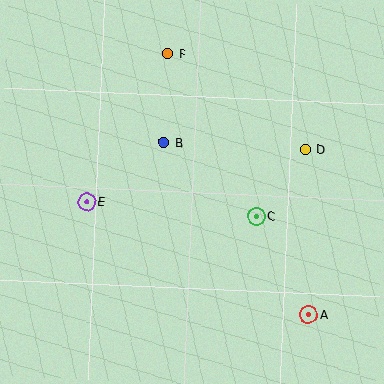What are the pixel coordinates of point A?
Point A is at (309, 314).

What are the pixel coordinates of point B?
Point B is at (164, 142).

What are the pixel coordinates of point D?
Point D is at (305, 149).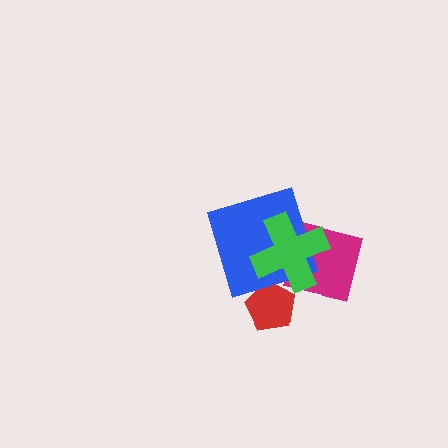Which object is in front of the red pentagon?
The green cross is in front of the red pentagon.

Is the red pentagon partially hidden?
Yes, it is partially covered by another shape.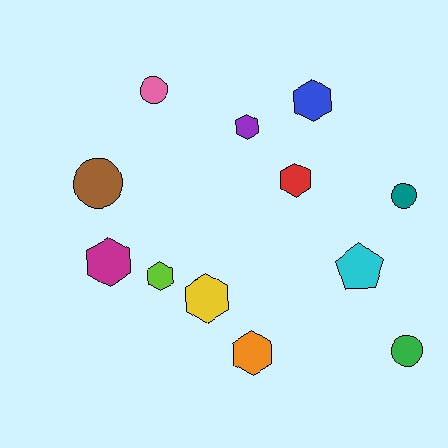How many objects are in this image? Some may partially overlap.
There are 12 objects.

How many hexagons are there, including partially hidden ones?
There are 7 hexagons.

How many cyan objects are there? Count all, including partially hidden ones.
There is 1 cyan object.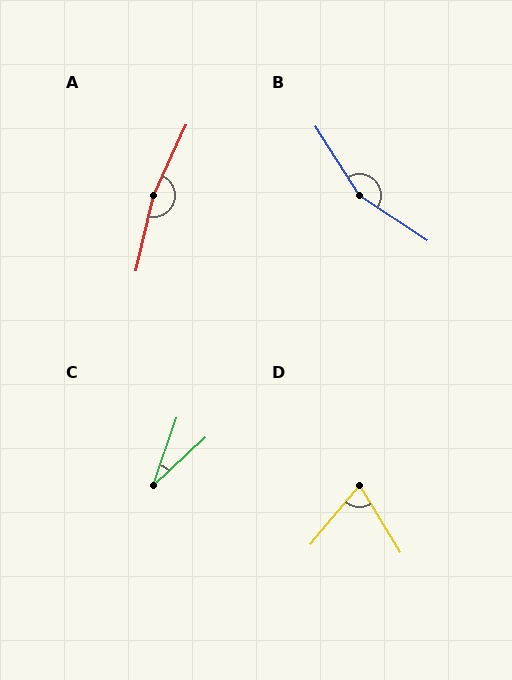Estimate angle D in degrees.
Approximately 71 degrees.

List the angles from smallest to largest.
C (28°), D (71°), B (156°), A (168°).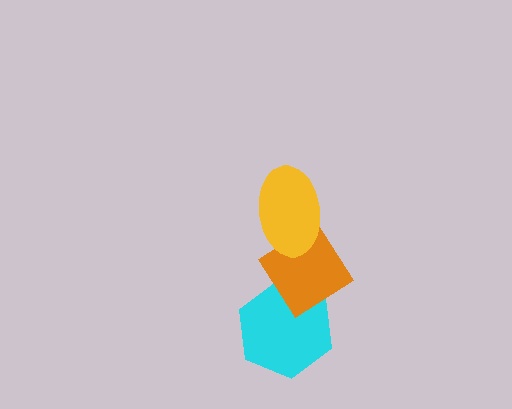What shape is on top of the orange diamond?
The yellow ellipse is on top of the orange diamond.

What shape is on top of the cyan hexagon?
The orange diamond is on top of the cyan hexagon.